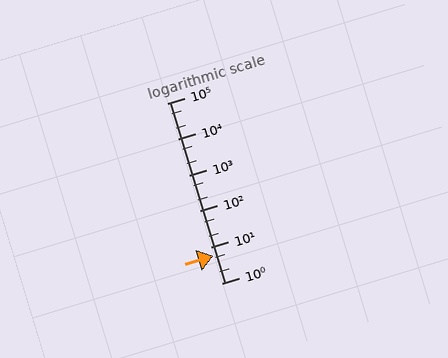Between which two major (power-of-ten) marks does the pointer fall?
The pointer is between 1 and 10.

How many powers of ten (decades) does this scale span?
The scale spans 5 decades, from 1 to 100000.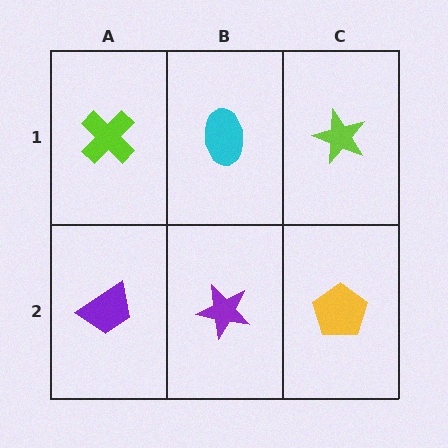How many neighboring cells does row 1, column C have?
2.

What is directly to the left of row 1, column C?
A cyan ellipse.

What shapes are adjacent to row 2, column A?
A lime cross (row 1, column A), a purple star (row 2, column B).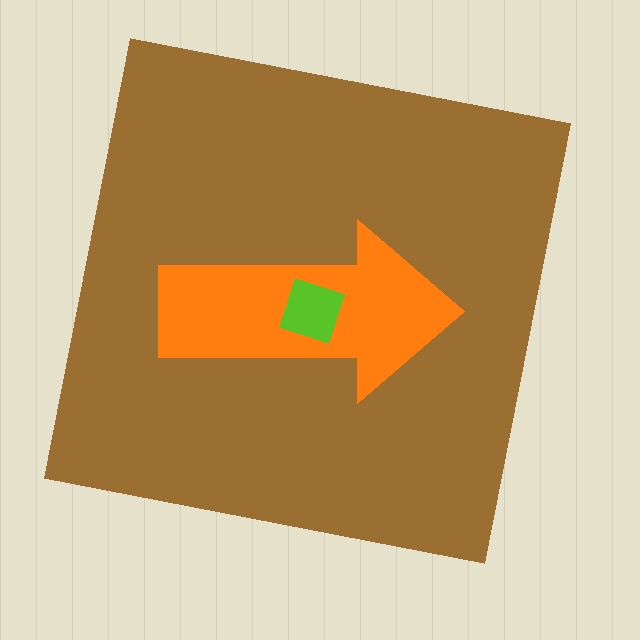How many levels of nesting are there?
3.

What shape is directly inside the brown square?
The orange arrow.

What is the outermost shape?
The brown square.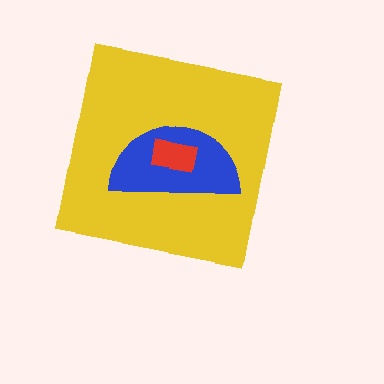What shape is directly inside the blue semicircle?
The red rectangle.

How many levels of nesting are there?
3.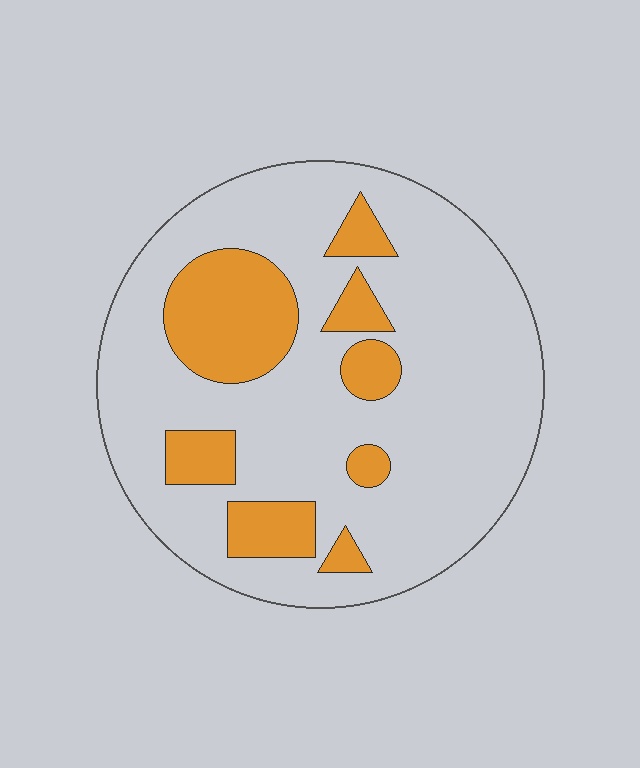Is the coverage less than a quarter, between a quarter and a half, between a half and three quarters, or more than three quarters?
Less than a quarter.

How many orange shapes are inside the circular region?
8.